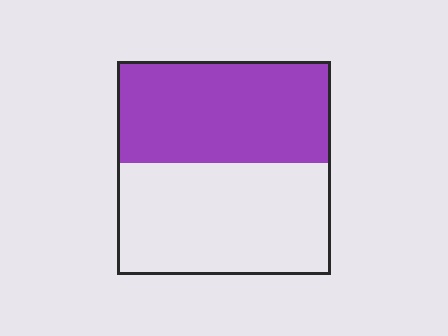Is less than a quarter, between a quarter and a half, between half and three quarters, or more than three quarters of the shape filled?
Between a quarter and a half.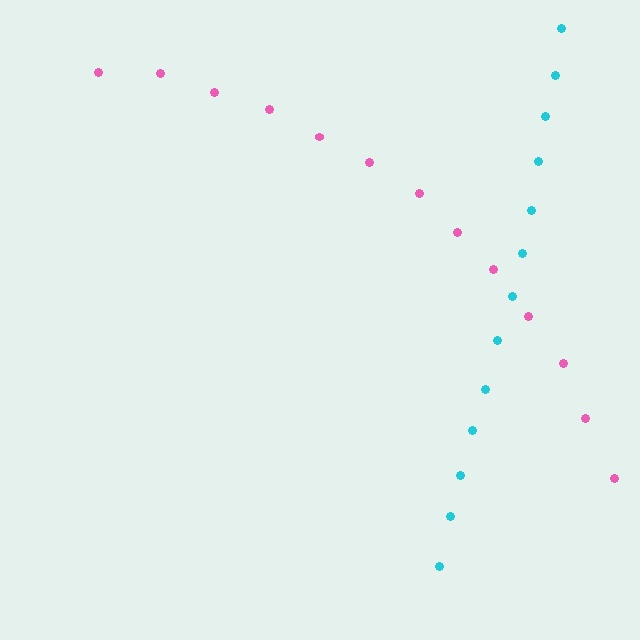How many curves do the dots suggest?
There are 2 distinct paths.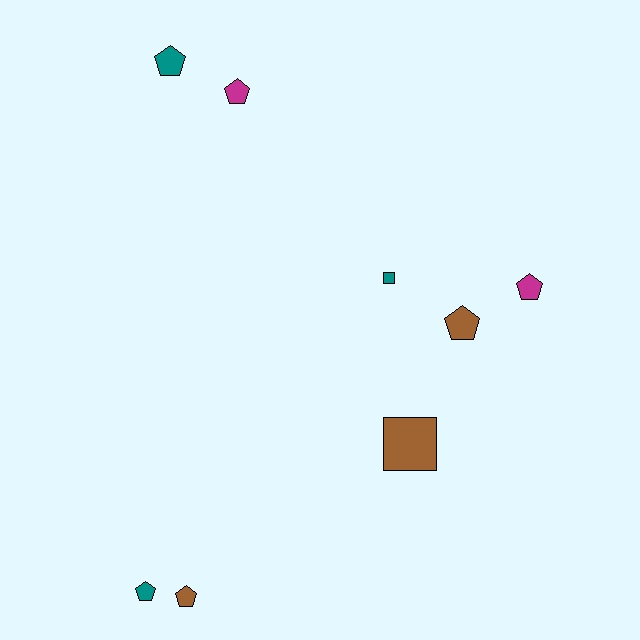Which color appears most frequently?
Brown, with 3 objects.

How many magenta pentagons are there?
There are 2 magenta pentagons.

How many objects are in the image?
There are 8 objects.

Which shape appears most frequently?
Pentagon, with 6 objects.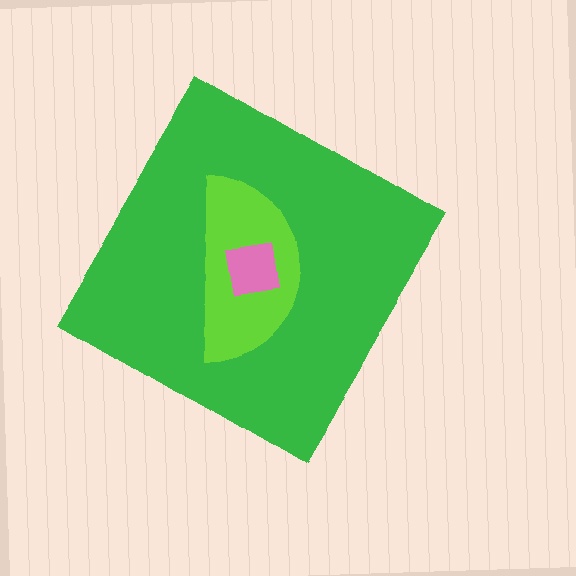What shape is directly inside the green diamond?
The lime semicircle.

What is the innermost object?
The pink square.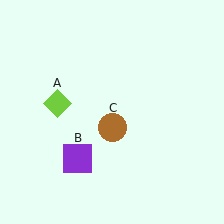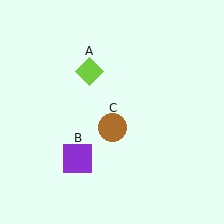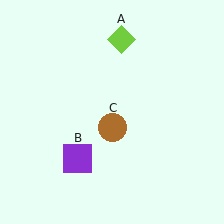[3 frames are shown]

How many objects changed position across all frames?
1 object changed position: lime diamond (object A).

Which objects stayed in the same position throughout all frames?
Purple square (object B) and brown circle (object C) remained stationary.